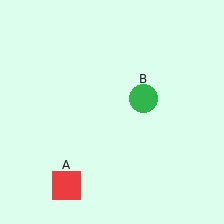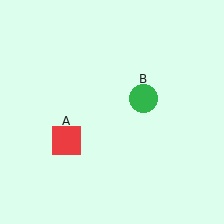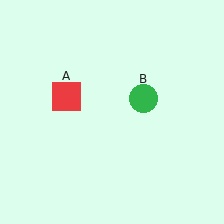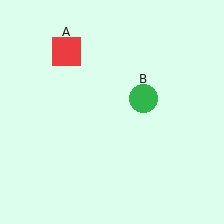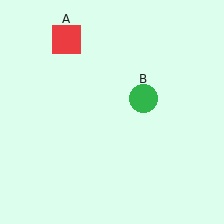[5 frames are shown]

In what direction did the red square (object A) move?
The red square (object A) moved up.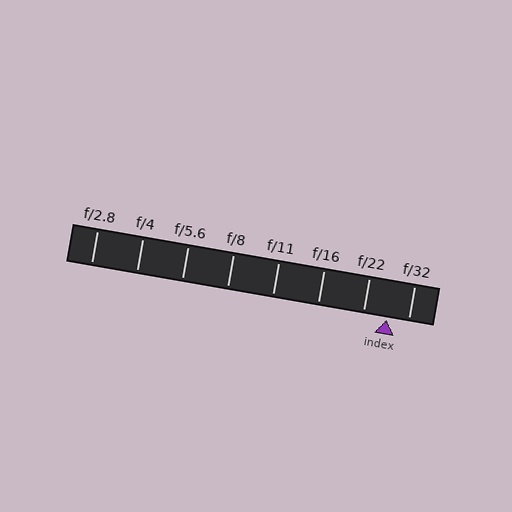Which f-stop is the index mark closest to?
The index mark is closest to f/32.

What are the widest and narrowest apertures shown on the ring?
The widest aperture shown is f/2.8 and the narrowest is f/32.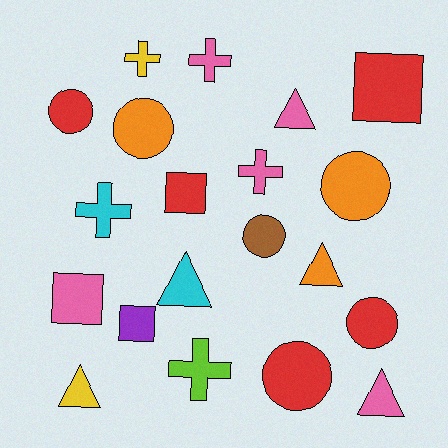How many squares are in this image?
There are 4 squares.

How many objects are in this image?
There are 20 objects.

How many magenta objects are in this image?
There are no magenta objects.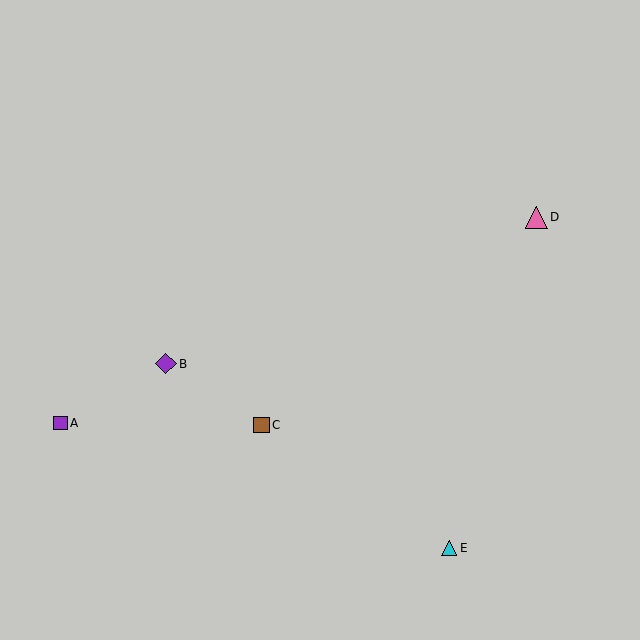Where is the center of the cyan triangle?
The center of the cyan triangle is at (449, 548).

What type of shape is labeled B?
Shape B is a purple diamond.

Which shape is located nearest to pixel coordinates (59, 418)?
The purple square (labeled A) at (60, 423) is nearest to that location.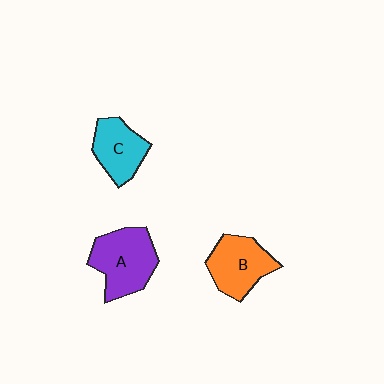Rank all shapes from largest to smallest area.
From largest to smallest: A (purple), B (orange), C (cyan).